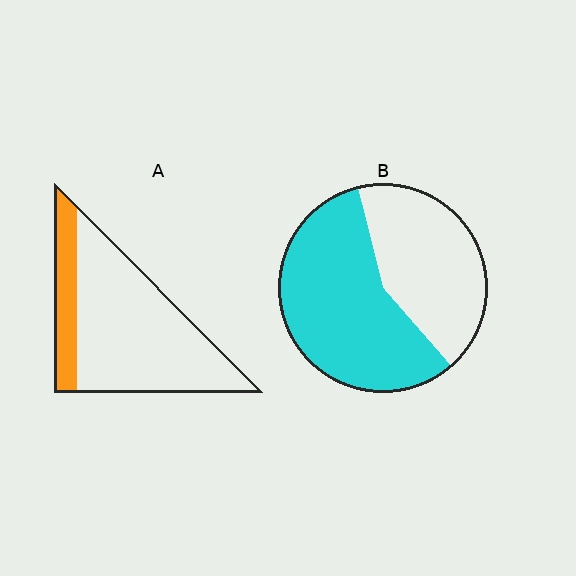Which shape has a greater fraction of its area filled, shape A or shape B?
Shape B.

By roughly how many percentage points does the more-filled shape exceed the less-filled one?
By roughly 35 percentage points (B over A).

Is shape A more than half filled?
No.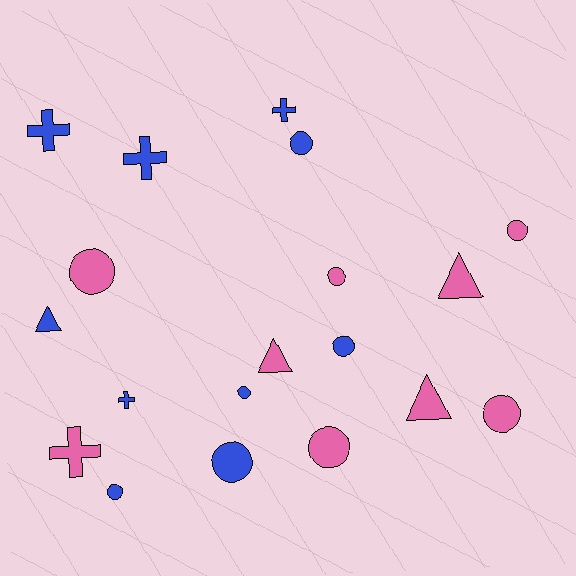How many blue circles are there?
There are 5 blue circles.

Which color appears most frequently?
Blue, with 10 objects.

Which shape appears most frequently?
Circle, with 10 objects.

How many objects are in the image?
There are 19 objects.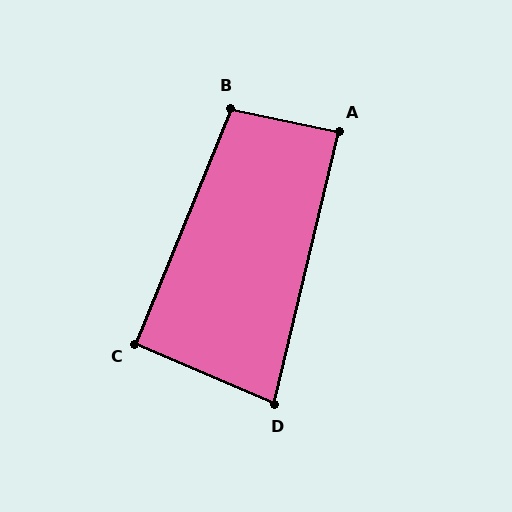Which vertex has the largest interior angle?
B, at approximately 100 degrees.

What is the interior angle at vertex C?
Approximately 91 degrees (approximately right).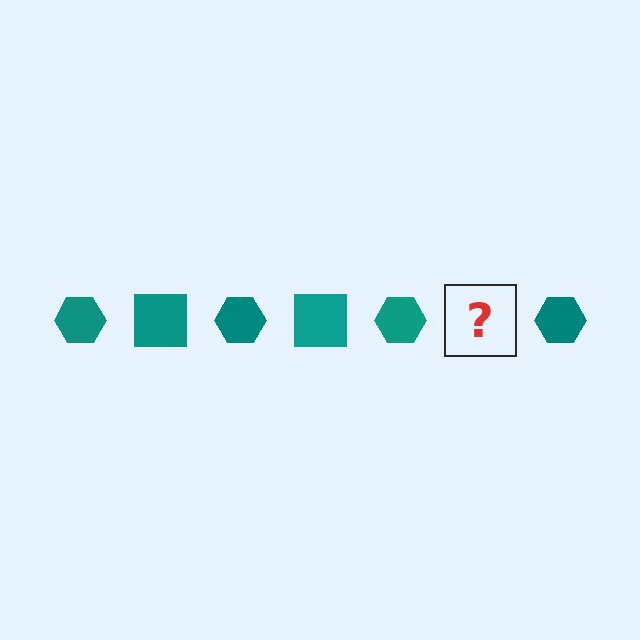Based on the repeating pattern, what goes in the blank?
The blank should be a teal square.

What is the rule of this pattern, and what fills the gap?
The rule is that the pattern cycles through hexagon, square shapes in teal. The gap should be filled with a teal square.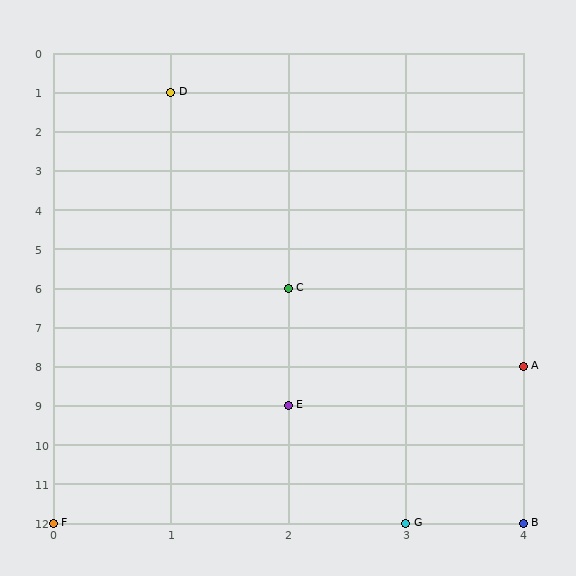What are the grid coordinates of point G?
Point G is at grid coordinates (3, 12).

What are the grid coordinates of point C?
Point C is at grid coordinates (2, 6).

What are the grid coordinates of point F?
Point F is at grid coordinates (0, 12).